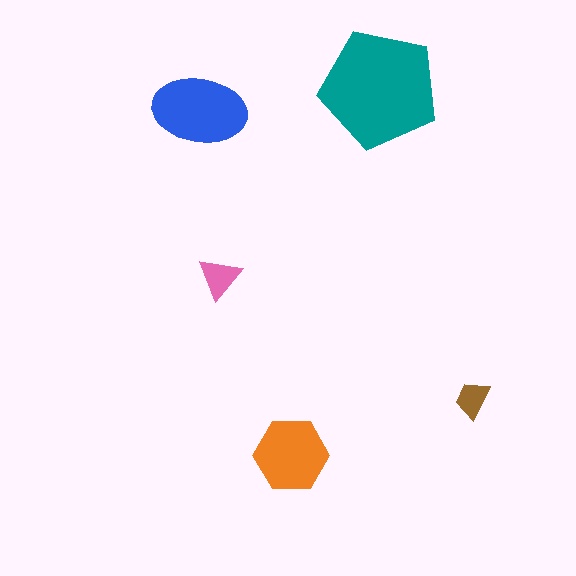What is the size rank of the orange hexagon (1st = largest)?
3rd.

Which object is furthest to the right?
The brown trapezoid is rightmost.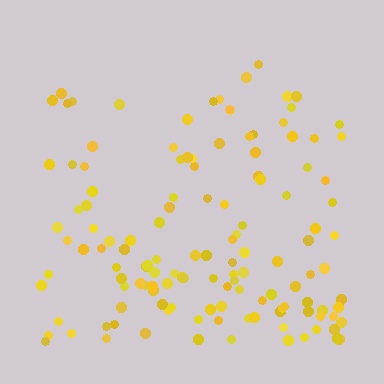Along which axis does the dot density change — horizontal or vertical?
Vertical.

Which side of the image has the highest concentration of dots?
The bottom.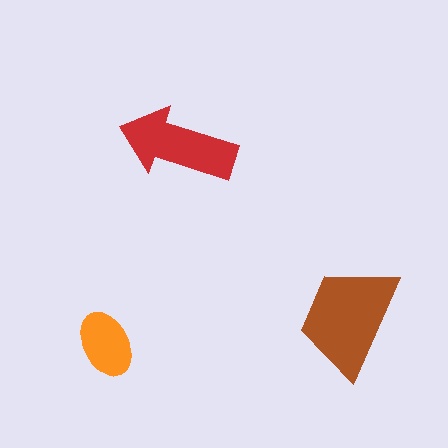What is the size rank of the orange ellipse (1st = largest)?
3rd.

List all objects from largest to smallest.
The brown trapezoid, the red arrow, the orange ellipse.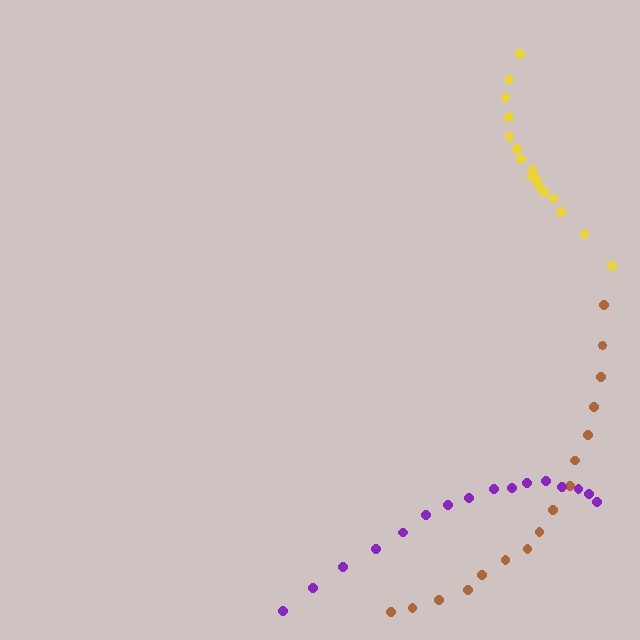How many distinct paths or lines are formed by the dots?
There are 3 distinct paths.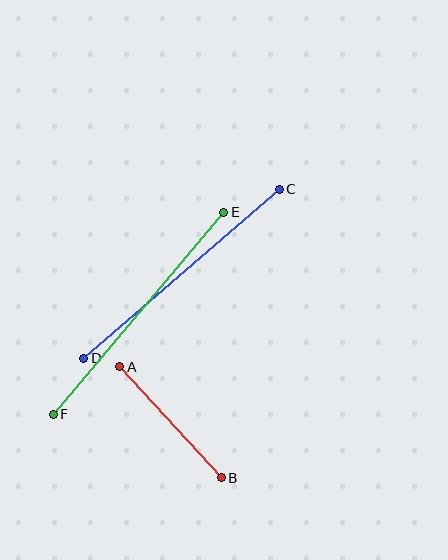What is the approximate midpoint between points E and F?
The midpoint is at approximately (139, 313) pixels.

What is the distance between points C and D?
The distance is approximately 258 pixels.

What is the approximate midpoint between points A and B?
The midpoint is at approximately (171, 422) pixels.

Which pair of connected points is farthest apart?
Points E and F are farthest apart.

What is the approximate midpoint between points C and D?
The midpoint is at approximately (182, 274) pixels.